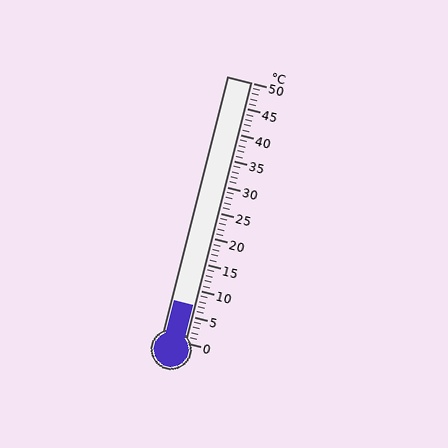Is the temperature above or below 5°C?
The temperature is above 5°C.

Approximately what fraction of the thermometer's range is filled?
The thermometer is filled to approximately 15% of its range.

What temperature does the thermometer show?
The thermometer shows approximately 7°C.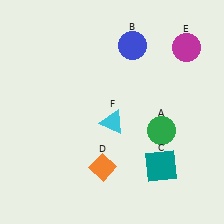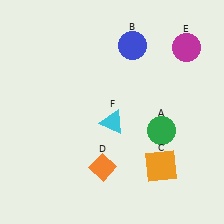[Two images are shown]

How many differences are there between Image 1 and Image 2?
There is 1 difference between the two images.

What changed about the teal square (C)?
In Image 1, C is teal. In Image 2, it changed to orange.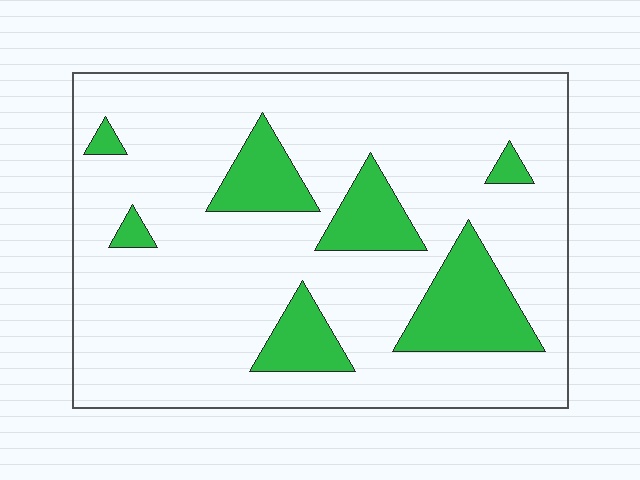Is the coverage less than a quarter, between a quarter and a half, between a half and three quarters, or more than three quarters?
Less than a quarter.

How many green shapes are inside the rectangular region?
7.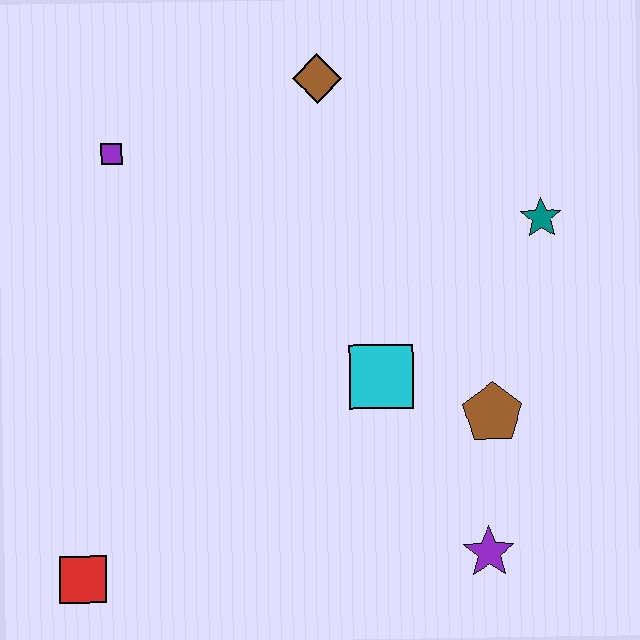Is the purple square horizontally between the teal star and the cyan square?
No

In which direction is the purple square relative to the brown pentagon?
The purple square is to the left of the brown pentagon.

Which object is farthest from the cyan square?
The red square is farthest from the cyan square.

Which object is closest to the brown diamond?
The purple square is closest to the brown diamond.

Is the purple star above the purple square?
No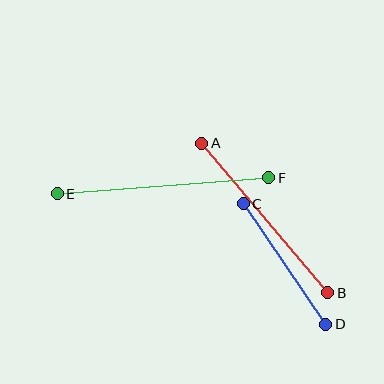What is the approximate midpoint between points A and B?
The midpoint is at approximately (265, 218) pixels.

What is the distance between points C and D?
The distance is approximately 146 pixels.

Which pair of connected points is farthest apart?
Points E and F are farthest apart.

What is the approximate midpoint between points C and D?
The midpoint is at approximately (284, 264) pixels.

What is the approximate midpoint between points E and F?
The midpoint is at approximately (163, 186) pixels.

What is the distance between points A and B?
The distance is approximately 195 pixels.